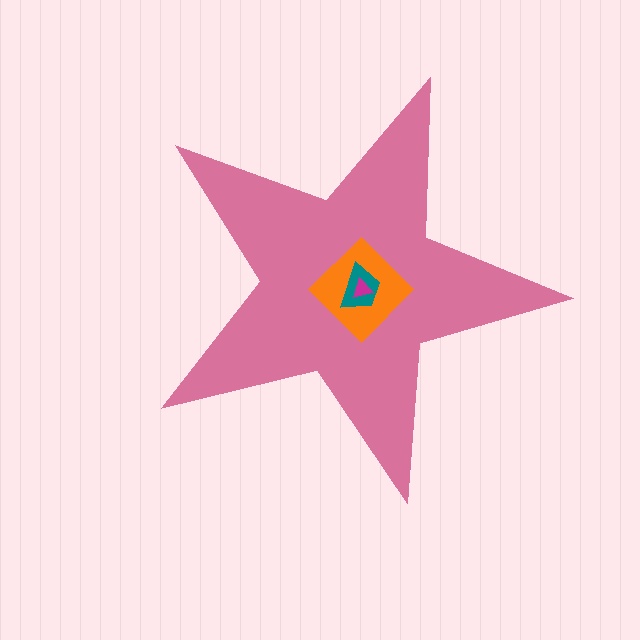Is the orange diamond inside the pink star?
Yes.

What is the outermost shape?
The pink star.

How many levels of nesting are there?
4.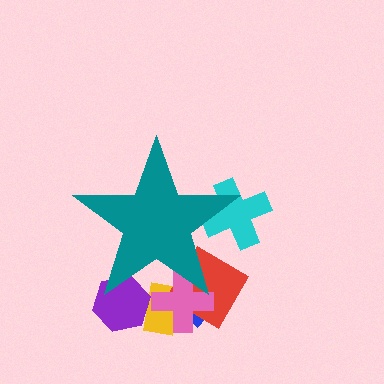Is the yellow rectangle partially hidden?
Yes, the yellow rectangle is partially hidden behind the teal star.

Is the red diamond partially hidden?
Yes, the red diamond is partially hidden behind the teal star.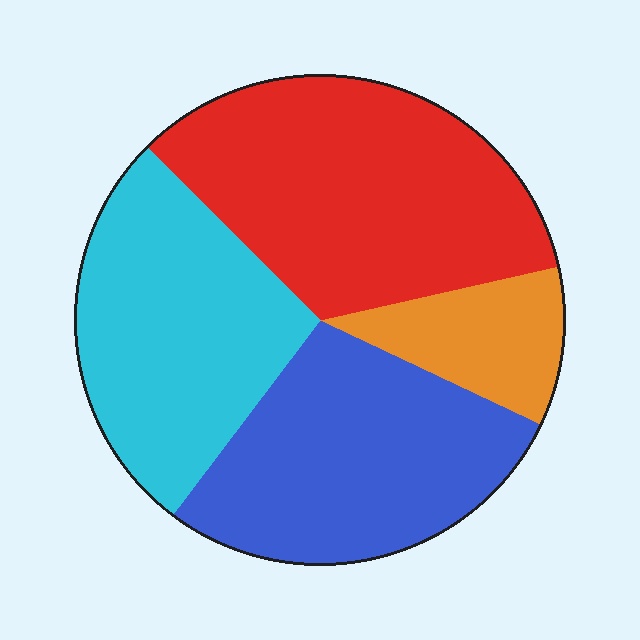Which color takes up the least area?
Orange, at roughly 10%.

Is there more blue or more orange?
Blue.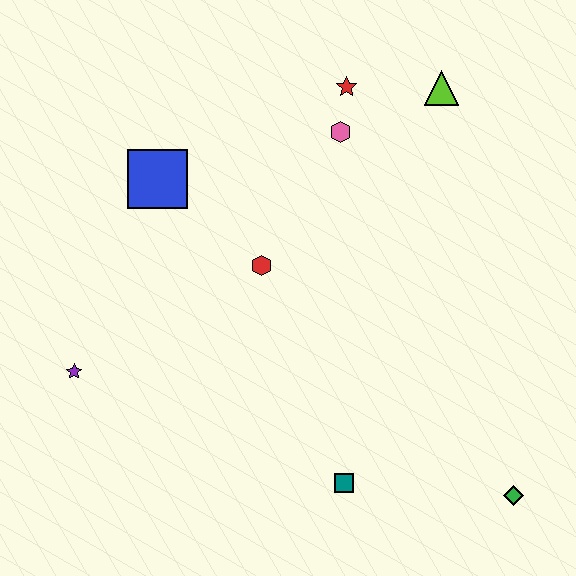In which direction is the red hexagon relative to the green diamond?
The red hexagon is to the left of the green diamond.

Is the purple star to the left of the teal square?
Yes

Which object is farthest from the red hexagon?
The green diamond is farthest from the red hexagon.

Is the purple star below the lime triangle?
Yes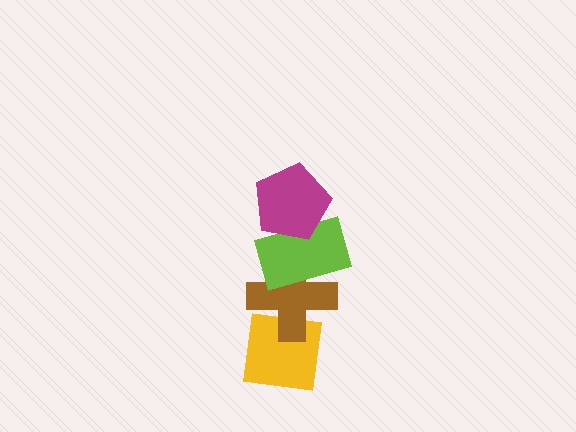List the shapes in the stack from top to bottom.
From top to bottom: the magenta pentagon, the lime rectangle, the brown cross, the yellow square.